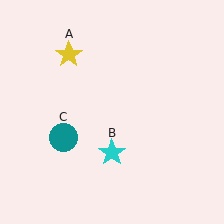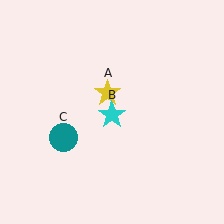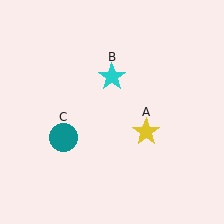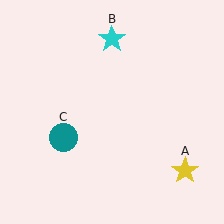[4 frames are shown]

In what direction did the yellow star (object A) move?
The yellow star (object A) moved down and to the right.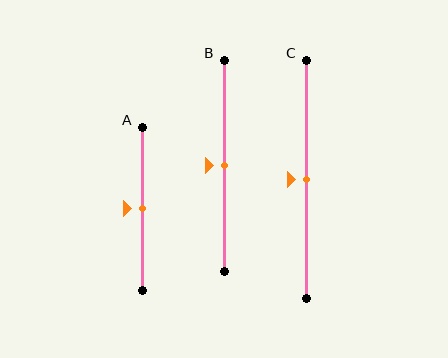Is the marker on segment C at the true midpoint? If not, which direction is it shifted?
Yes, the marker on segment C is at the true midpoint.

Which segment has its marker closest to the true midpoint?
Segment A has its marker closest to the true midpoint.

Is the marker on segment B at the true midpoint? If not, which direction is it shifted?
Yes, the marker on segment B is at the true midpoint.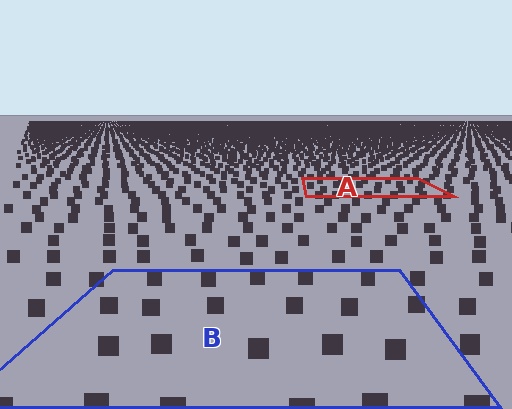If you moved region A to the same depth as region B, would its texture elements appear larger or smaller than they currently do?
They would appear larger. At a closer depth, the same texture elements are projected at a bigger on-screen size.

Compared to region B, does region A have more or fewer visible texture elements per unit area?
Region A has more texture elements per unit area — they are packed more densely because it is farther away.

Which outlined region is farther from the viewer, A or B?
Region A is farther from the viewer — the texture elements inside it appear smaller and more densely packed.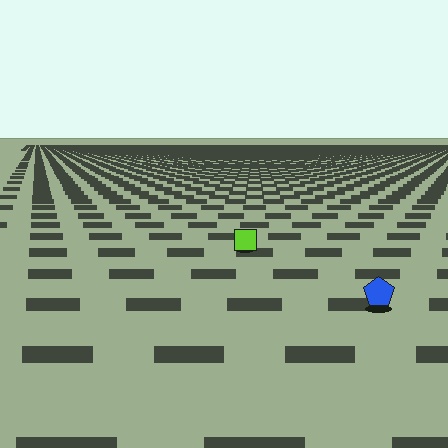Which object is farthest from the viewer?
The lime square is farthest from the viewer. It appears smaller and the ground texture around it is denser.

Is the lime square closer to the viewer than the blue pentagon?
No. The blue pentagon is closer — you can tell from the texture gradient: the ground texture is coarser near it.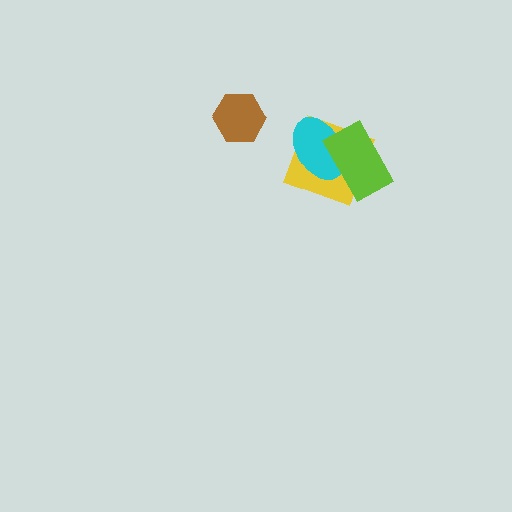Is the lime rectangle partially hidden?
No, no other shape covers it.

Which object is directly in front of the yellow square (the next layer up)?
The cyan ellipse is directly in front of the yellow square.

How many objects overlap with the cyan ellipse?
2 objects overlap with the cyan ellipse.